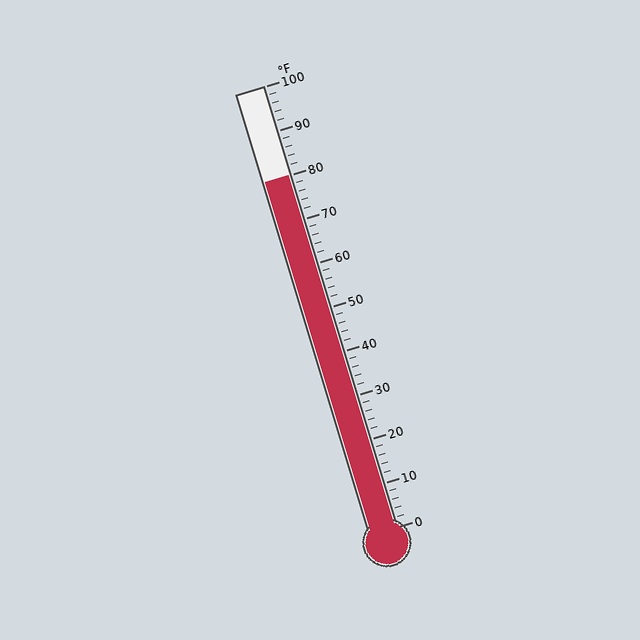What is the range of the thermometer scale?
The thermometer scale ranges from 0°F to 100°F.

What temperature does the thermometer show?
The thermometer shows approximately 80°F.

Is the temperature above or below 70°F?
The temperature is above 70°F.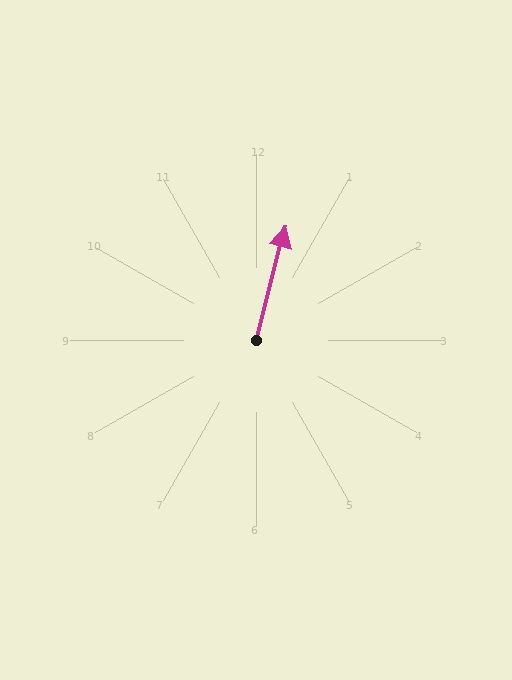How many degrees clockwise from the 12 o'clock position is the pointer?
Approximately 15 degrees.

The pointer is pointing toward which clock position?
Roughly 12 o'clock.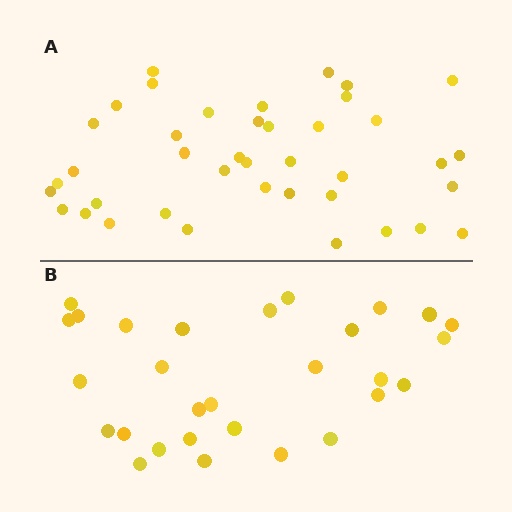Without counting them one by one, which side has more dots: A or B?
Region A (the top region) has more dots.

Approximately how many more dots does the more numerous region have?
Region A has roughly 12 or so more dots than region B.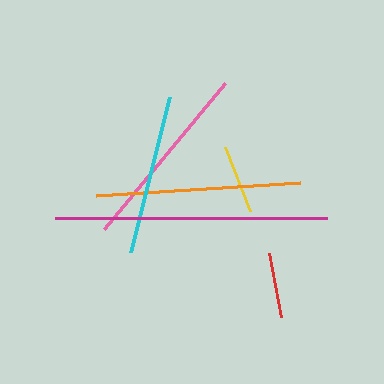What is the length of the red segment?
The red segment is approximately 65 pixels long.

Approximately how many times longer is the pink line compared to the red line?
The pink line is approximately 2.9 times the length of the red line.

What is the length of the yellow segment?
The yellow segment is approximately 68 pixels long.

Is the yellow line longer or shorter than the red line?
The yellow line is longer than the red line.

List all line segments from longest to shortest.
From longest to shortest: magenta, orange, pink, cyan, yellow, red.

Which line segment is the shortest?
The red line is the shortest at approximately 65 pixels.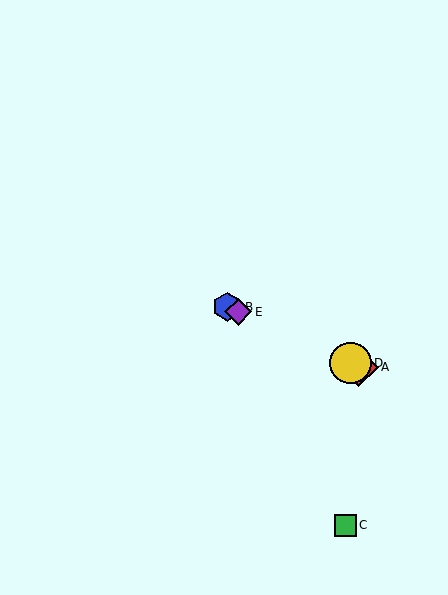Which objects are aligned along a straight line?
Objects A, B, D, E are aligned along a straight line.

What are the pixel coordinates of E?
Object E is at (238, 312).